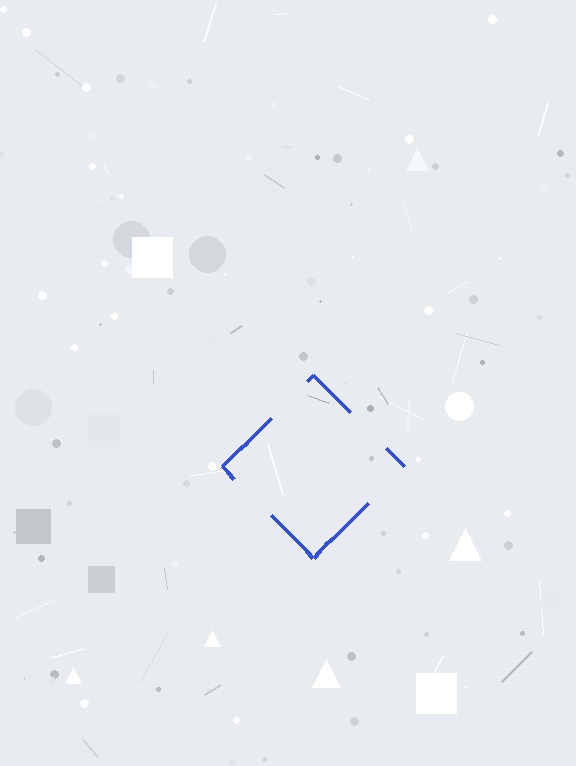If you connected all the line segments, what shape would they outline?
They would outline a diamond.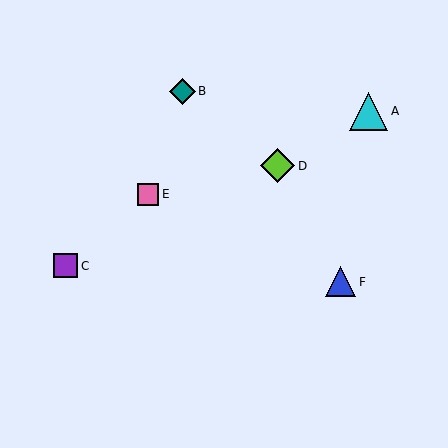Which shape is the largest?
The cyan triangle (labeled A) is the largest.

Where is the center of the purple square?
The center of the purple square is at (66, 266).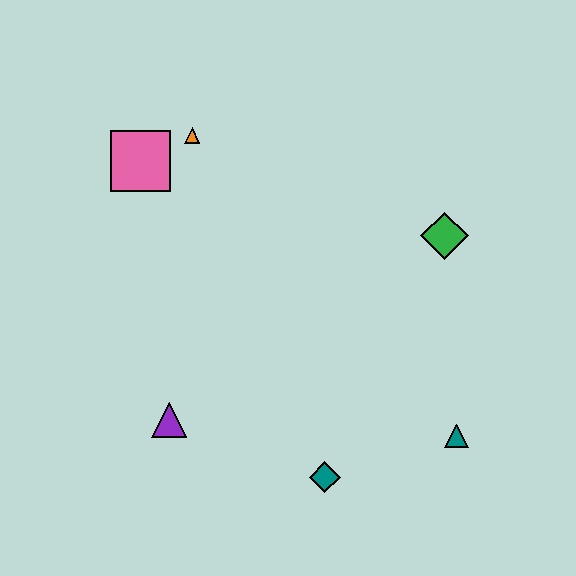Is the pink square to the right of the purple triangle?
No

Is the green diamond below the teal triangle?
No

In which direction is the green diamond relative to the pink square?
The green diamond is to the right of the pink square.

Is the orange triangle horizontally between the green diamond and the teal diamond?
No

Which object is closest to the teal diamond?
The teal triangle is closest to the teal diamond.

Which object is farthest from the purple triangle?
The green diamond is farthest from the purple triangle.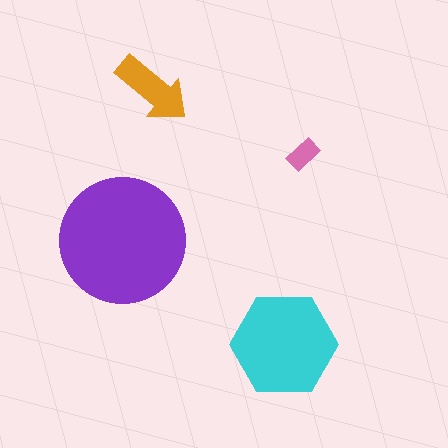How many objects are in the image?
There are 4 objects in the image.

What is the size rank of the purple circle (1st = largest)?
1st.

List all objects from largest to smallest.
The purple circle, the cyan hexagon, the orange arrow, the pink rectangle.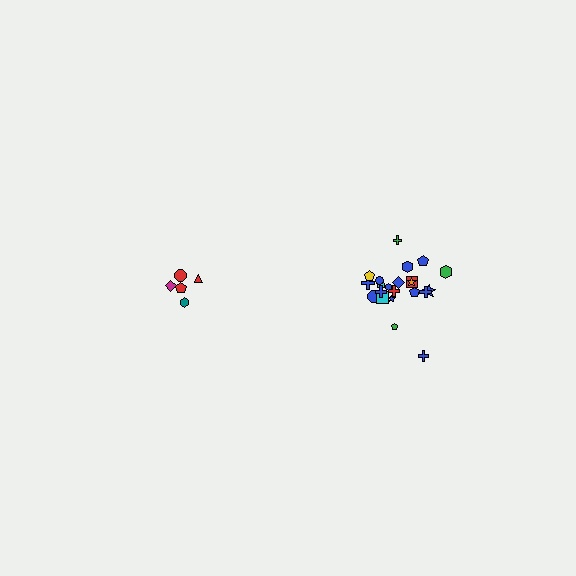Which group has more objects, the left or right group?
The right group.